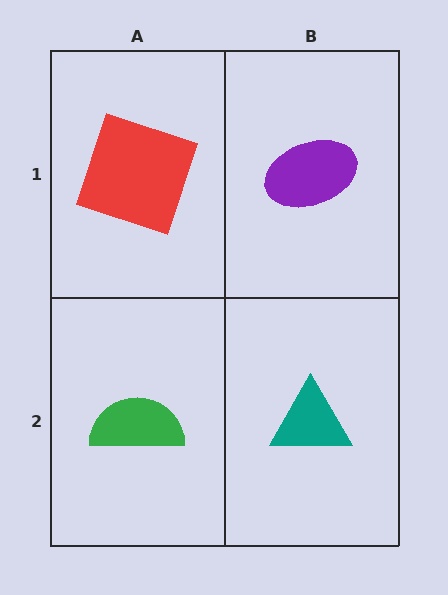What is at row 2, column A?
A green semicircle.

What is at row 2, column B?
A teal triangle.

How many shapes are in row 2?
2 shapes.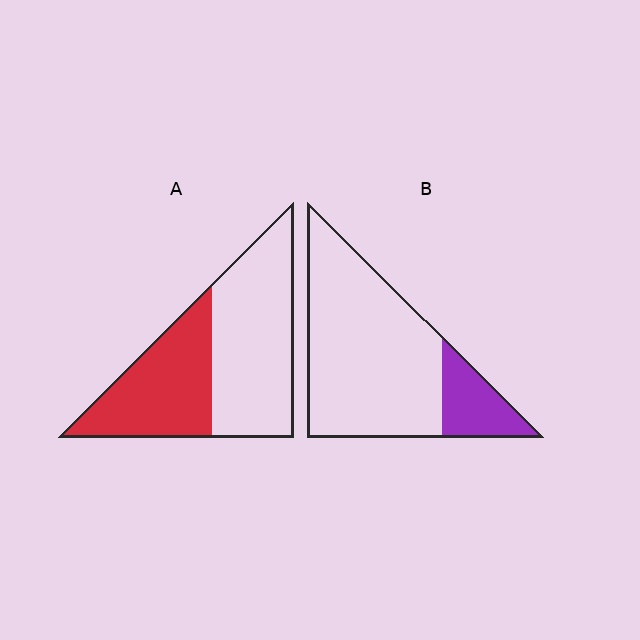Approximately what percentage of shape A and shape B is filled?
A is approximately 45% and B is approximately 20%.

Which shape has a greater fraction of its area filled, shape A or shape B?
Shape A.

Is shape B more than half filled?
No.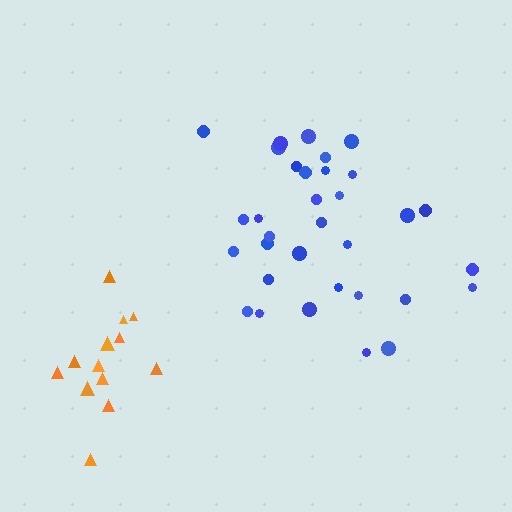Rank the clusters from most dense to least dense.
blue, orange.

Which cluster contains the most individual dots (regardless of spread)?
Blue (33).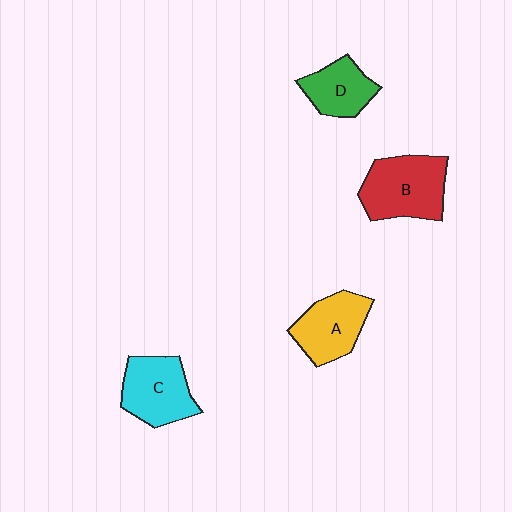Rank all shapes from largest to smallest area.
From largest to smallest: B (red), C (cyan), A (yellow), D (green).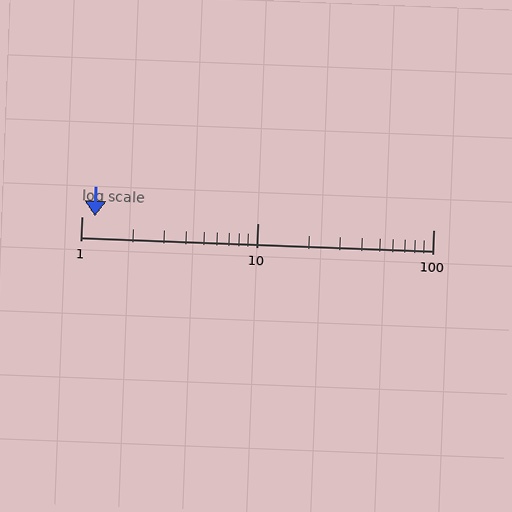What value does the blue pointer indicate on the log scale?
The pointer indicates approximately 1.2.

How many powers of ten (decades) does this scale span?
The scale spans 2 decades, from 1 to 100.